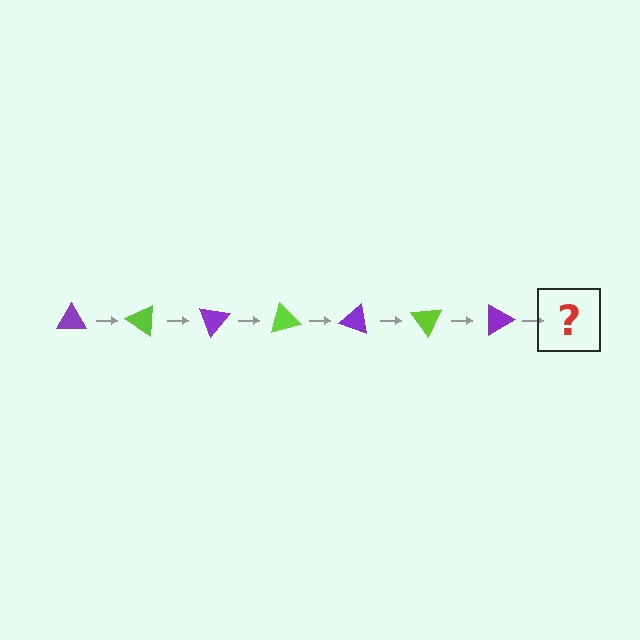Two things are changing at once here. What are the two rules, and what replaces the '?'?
The two rules are that it rotates 35 degrees each step and the color cycles through purple and lime. The '?' should be a lime triangle, rotated 245 degrees from the start.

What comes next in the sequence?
The next element should be a lime triangle, rotated 245 degrees from the start.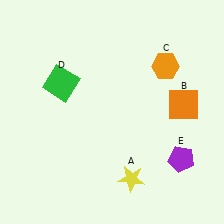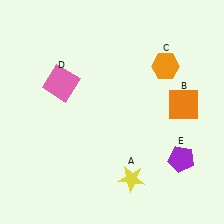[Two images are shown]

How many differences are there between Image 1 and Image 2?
There is 1 difference between the two images.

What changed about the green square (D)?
In Image 1, D is green. In Image 2, it changed to pink.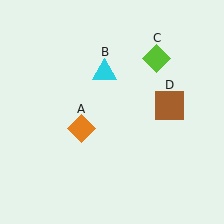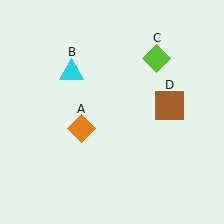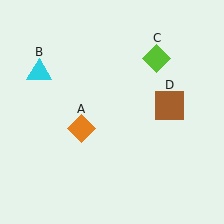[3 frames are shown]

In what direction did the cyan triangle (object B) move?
The cyan triangle (object B) moved left.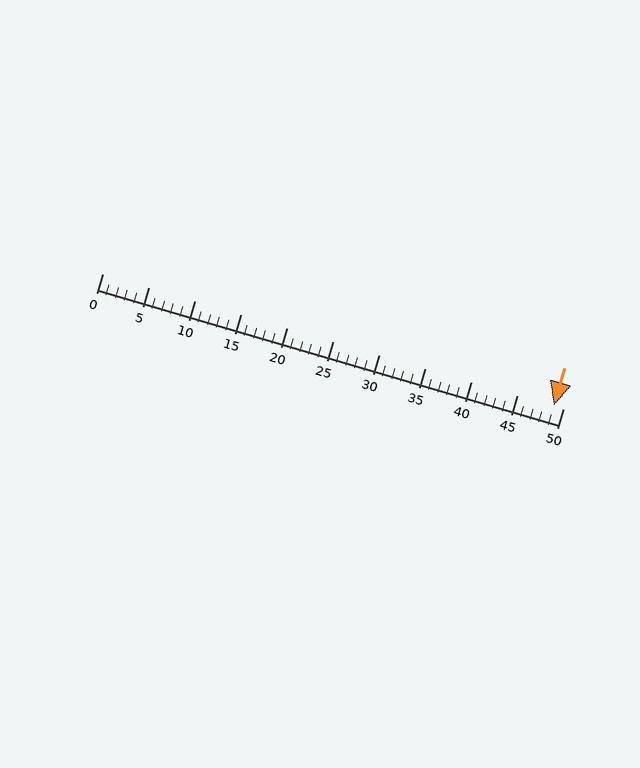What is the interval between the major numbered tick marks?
The major tick marks are spaced 5 units apart.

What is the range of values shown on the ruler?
The ruler shows values from 0 to 50.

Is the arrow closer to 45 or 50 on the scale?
The arrow is closer to 50.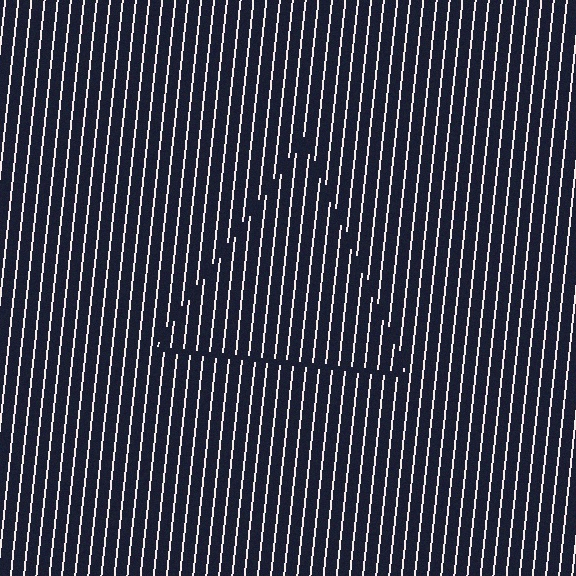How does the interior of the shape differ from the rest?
The interior of the shape contains the same grating, shifted by half a period — the contour is defined by the phase discontinuity where line-ends from the inner and outer gratings abut.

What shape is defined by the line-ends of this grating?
An illusory triangle. The interior of the shape contains the same grating, shifted by half a period — the contour is defined by the phase discontinuity where line-ends from the inner and outer gratings abut.